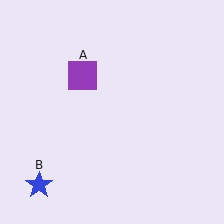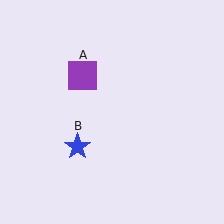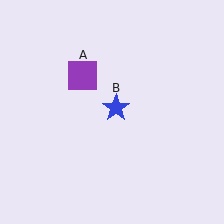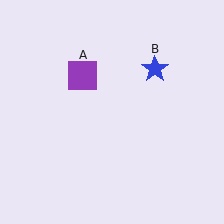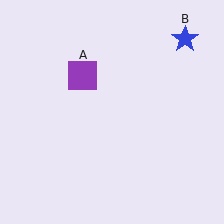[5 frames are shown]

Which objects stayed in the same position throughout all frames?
Purple square (object A) remained stationary.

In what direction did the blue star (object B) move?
The blue star (object B) moved up and to the right.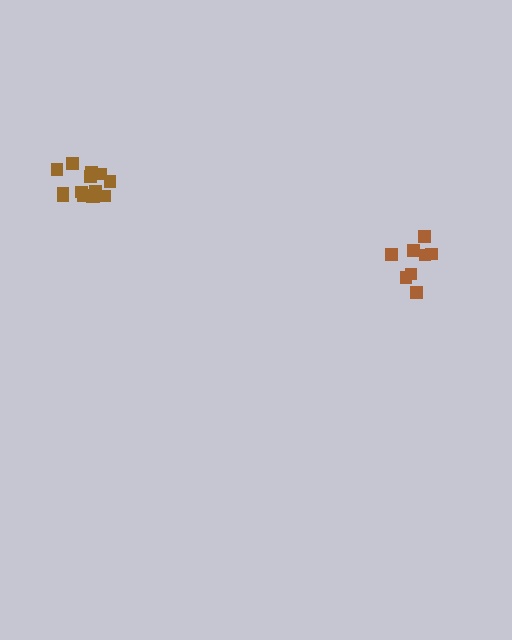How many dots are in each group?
Group 1: 14 dots, Group 2: 8 dots (22 total).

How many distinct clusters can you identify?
There are 2 distinct clusters.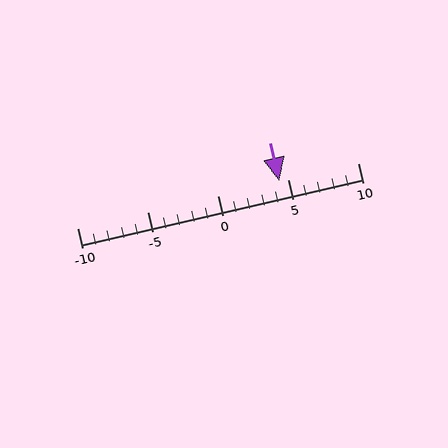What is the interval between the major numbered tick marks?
The major tick marks are spaced 5 units apart.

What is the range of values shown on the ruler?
The ruler shows values from -10 to 10.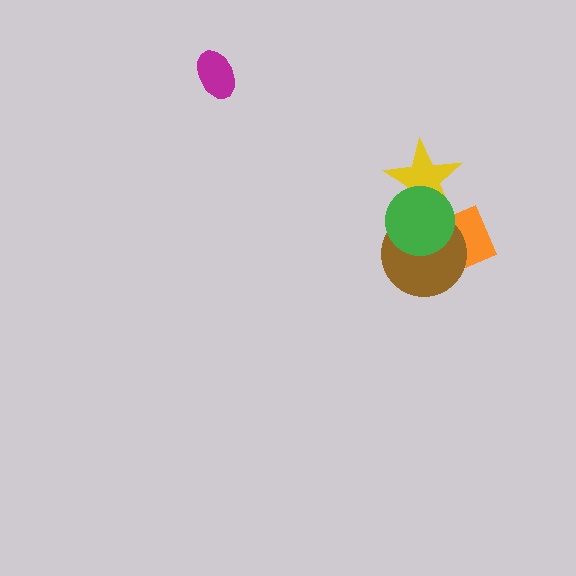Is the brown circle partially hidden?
Yes, it is partially covered by another shape.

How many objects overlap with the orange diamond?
2 objects overlap with the orange diamond.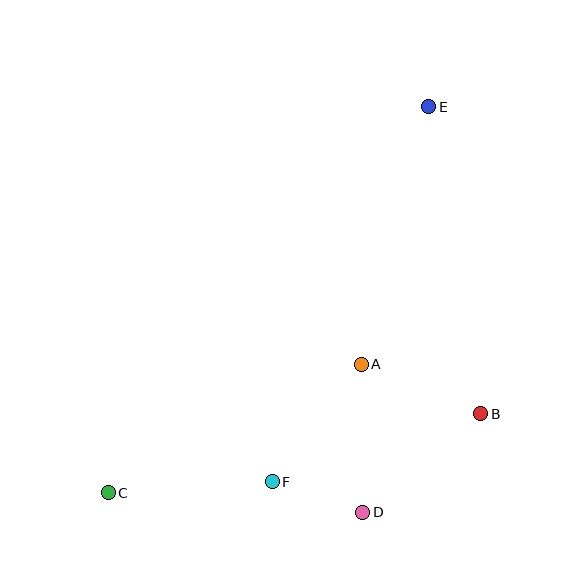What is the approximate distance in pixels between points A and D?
The distance between A and D is approximately 148 pixels.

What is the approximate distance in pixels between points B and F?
The distance between B and F is approximately 220 pixels.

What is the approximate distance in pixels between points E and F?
The distance between E and F is approximately 407 pixels.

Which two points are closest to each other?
Points D and F are closest to each other.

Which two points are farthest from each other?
Points C and E are farthest from each other.